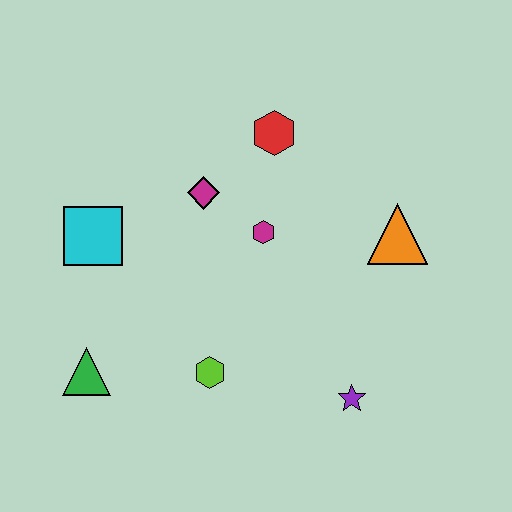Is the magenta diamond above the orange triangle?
Yes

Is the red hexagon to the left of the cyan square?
No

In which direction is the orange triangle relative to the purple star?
The orange triangle is above the purple star.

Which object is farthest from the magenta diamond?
The purple star is farthest from the magenta diamond.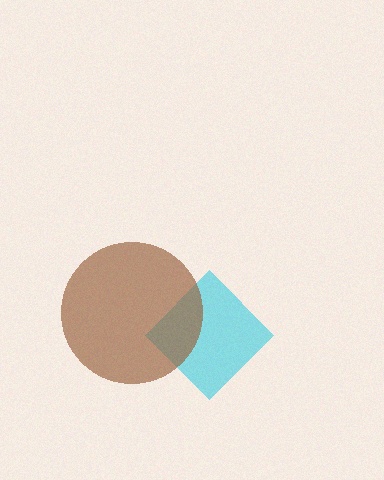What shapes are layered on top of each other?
The layered shapes are: a cyan diamond, a brown circle.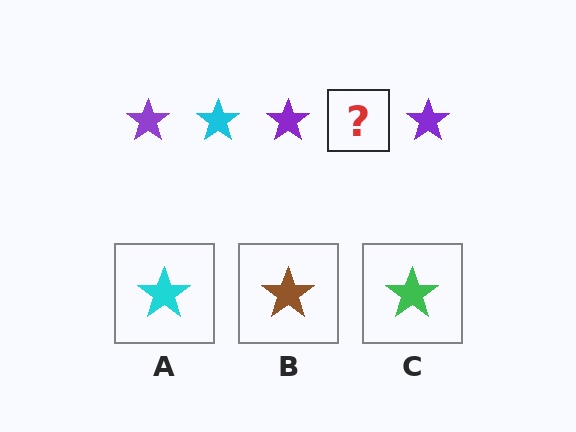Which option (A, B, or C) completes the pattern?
A.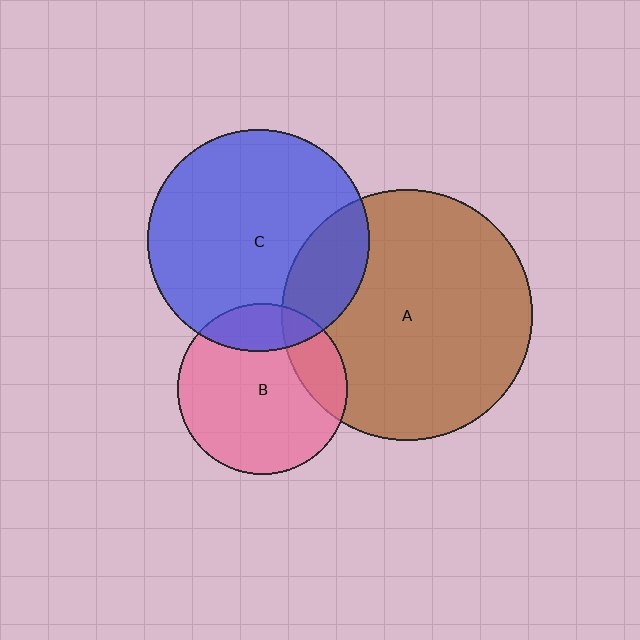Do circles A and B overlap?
Yes.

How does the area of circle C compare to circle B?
Approximately 1.7 times.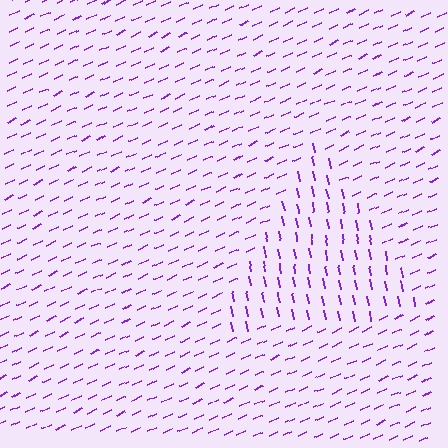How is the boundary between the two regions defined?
The boundary is defined purely by a change in line orientation (approximately 75 degrees difference). All lines are the same color and thickness.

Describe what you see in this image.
The image is filled with small purple line segments. A triangle region in the image has lines oriented differently from the surrounding lines, creating a visible texture boundary.